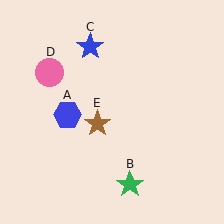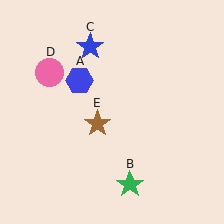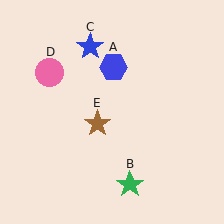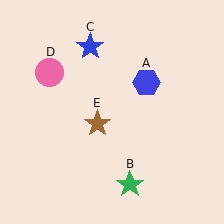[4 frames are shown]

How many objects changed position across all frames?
1 object changed position: blue hexagon (object A).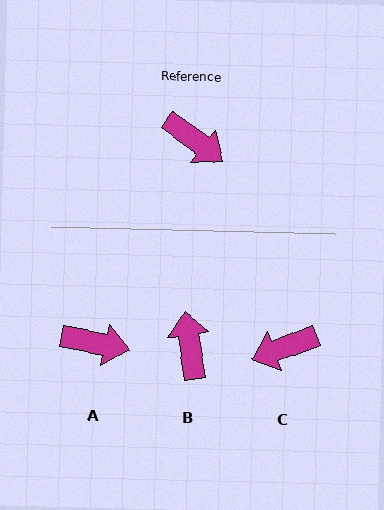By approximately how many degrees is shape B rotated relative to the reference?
Approximately 135 degrees counter-clockwise.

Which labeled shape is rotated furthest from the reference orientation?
B, about 135 degrees away.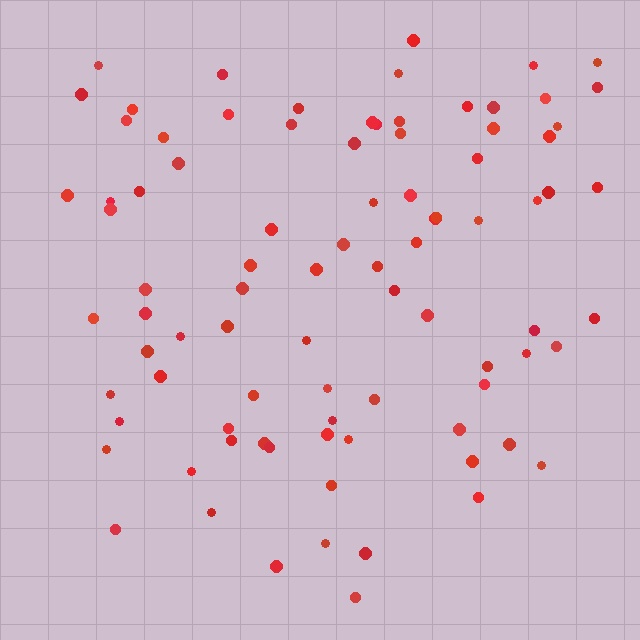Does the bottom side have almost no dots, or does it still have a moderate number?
Still a moderate number, just noticeably fewer than the top.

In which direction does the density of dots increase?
From bottom to top, with the top side densest.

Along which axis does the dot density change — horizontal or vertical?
Vertical.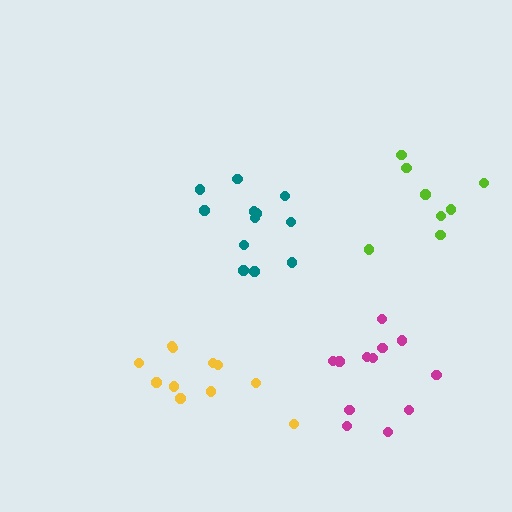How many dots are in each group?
Group 1: 11 dots, Group 2: 12 dots, Group 3: 8 dots, Group 4: 12 dots (43 total).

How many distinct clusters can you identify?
There are 4 distinct clusters.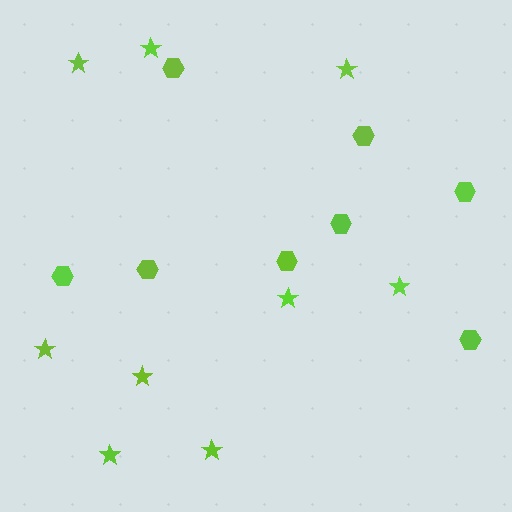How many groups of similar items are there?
There are 2 groups: one group of hexagons (8) and one group of stars (9).